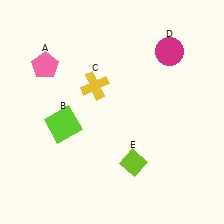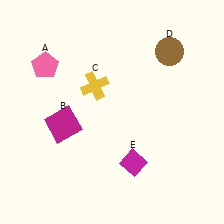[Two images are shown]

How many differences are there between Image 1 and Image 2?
There are 3 differences between the two images.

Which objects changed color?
B changed from lime to magenta. D changed from magenta to brown. E changed from lime to magenta.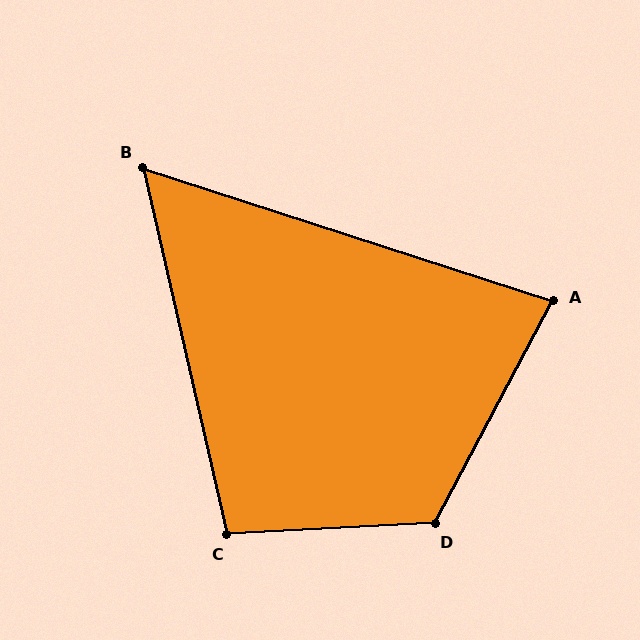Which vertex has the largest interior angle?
D, at approximately 121 degrees.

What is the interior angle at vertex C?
Approximately 100 degrees (obtuse).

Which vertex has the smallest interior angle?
B, at approximately 59 degrees.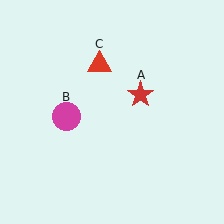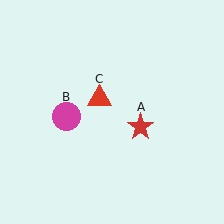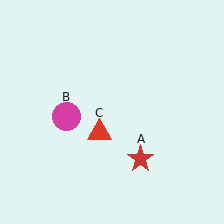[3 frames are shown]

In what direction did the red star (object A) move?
The red star (object A) moved down.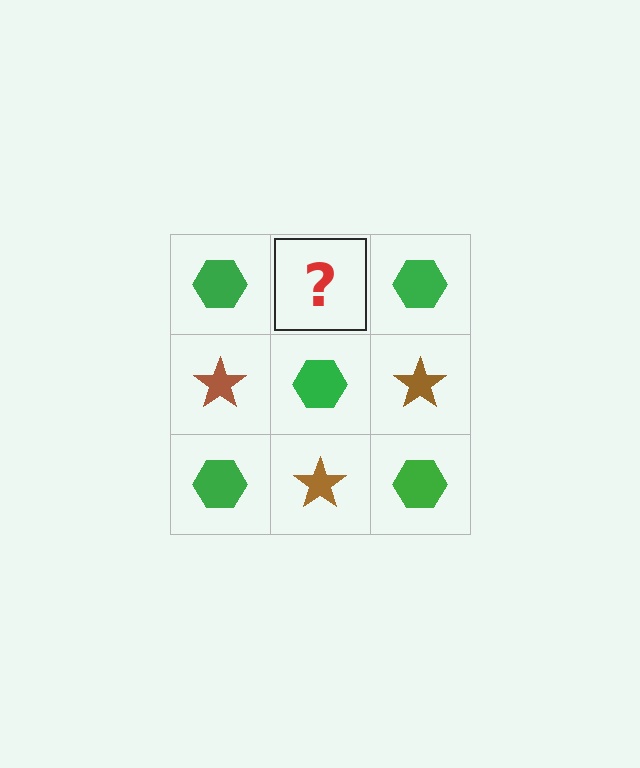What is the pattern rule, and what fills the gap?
The rule is that it alternates green hexagon and brown star in a checkerboard pattern. The gap should be filled with a brown star.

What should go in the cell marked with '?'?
The missing cell should contain a brown star.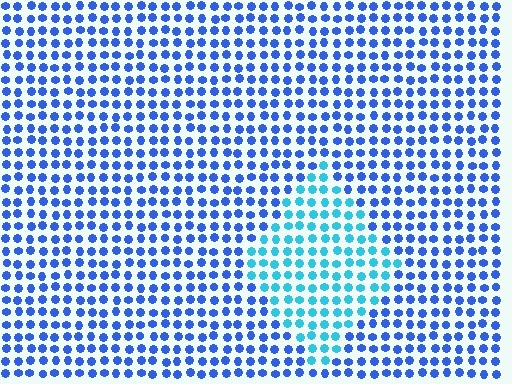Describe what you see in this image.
The image is filled with small blue elements in a uniform arrangement. A diamond-shaped region is visible where the elements are tinted to a slightly different hue, forming a subtle color boundary.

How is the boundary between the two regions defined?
The boundary is defined purely by a slight shift in hue (about 36 degrees). Spacing, size, and orientation are identical on both sides.